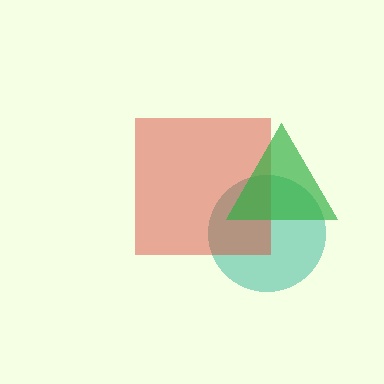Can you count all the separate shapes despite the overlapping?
Yes, there are 3 separate shapes.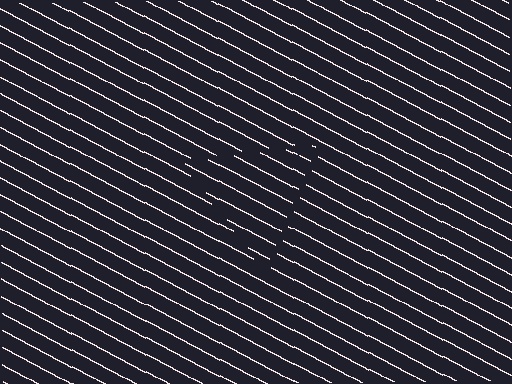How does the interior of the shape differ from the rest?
The interior of the shape contains the same grating, shifted by half a period — the contour is defined by the phase discontinuity where line-ends from the inner and outer gratings abut.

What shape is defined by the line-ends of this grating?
An illusory triangle. The interior of the shape contains the same grating, shifted by half a period — the contour is defined by the phase discontinuity where line-ends from the inner and outer gratings abut.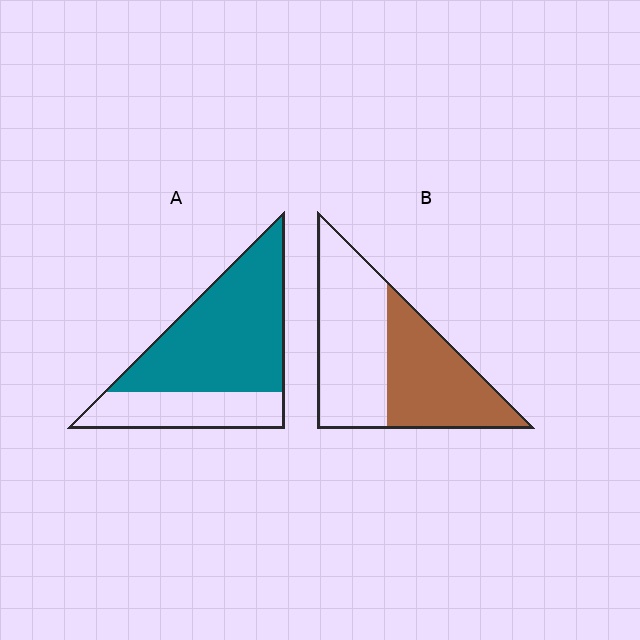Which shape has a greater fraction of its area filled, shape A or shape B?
Shape A.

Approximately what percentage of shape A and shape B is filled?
A is approximately 70% and B is approximately 45%.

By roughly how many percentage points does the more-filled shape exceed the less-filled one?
By roughly 25 percentage points (A over B).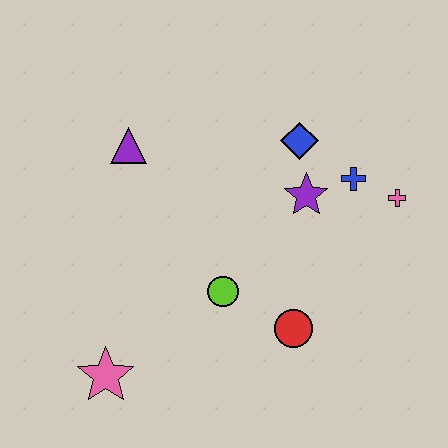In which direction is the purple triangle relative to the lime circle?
The purple triangle is above the lime circle.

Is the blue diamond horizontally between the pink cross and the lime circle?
Yes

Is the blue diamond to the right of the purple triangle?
Yes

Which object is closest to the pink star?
The lime circle is closest to the pink star.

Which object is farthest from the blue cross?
The pink star is farthest from the blue cross.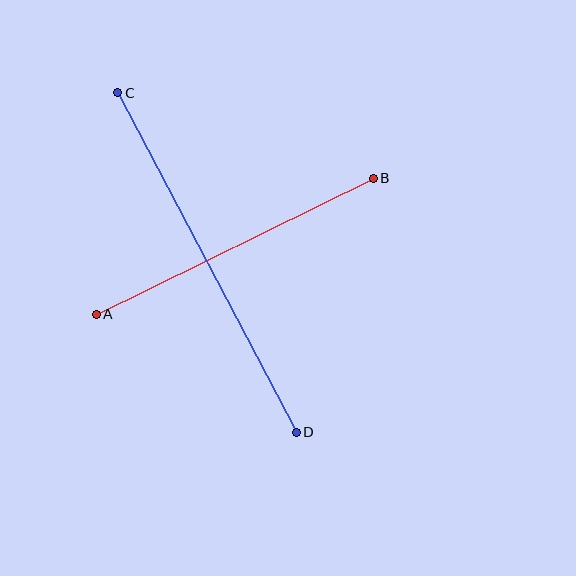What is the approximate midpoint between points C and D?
The midpoint is at approximately (207, 262) pixels.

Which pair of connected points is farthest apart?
Points C and D are farthest apart.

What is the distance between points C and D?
The distance is approximately 384 pixels.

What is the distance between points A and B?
The distance is approximately 309 pixels.